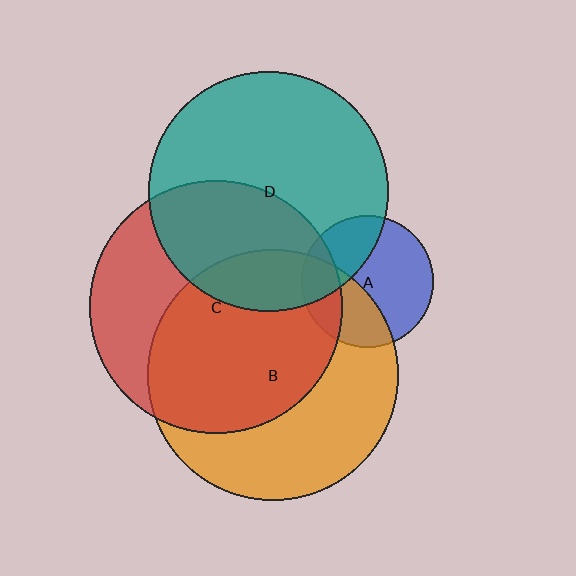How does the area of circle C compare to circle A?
Approximately 3.7 times.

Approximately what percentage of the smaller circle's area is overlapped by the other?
Approximately 15%.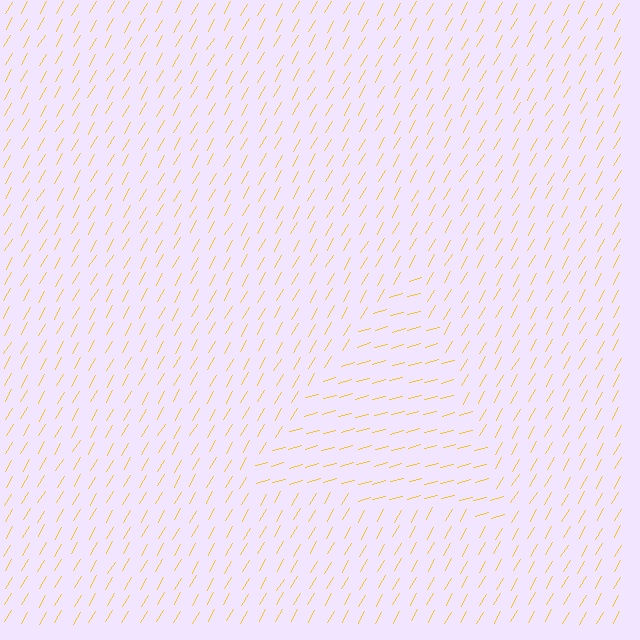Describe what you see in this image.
The image is filled with small yellow line segments. A triangle region in the image has lines oriented differently from the surrounding lines, creating a visible texture boundary.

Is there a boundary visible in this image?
Yes, there is a texture boundary formed by a change in line orientation.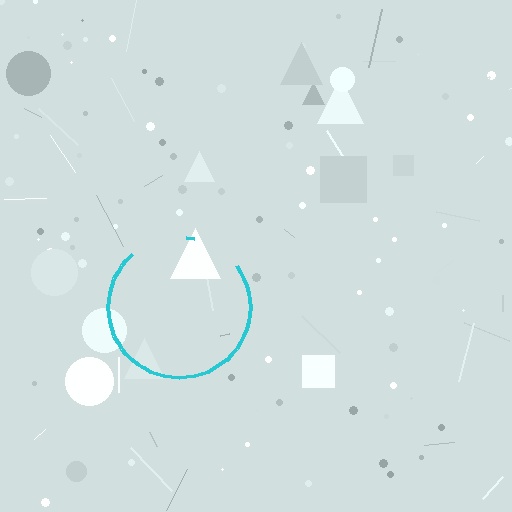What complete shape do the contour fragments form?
The contour fragments form a circle.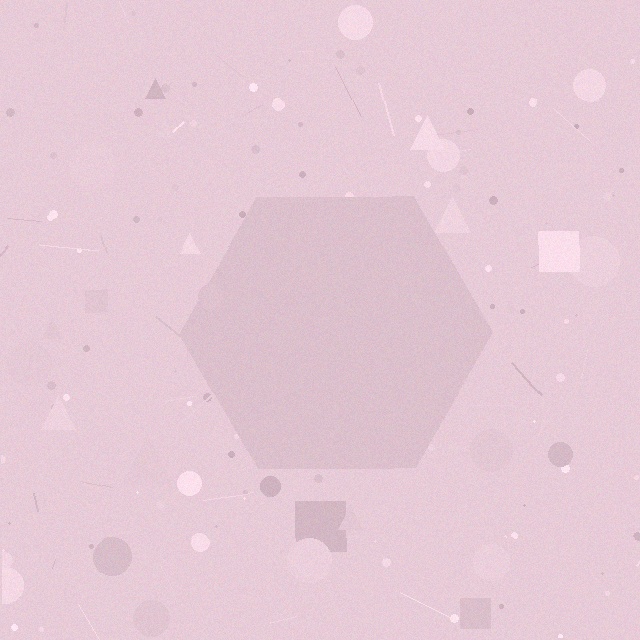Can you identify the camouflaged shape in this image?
The camouflaged shape is a hexagon.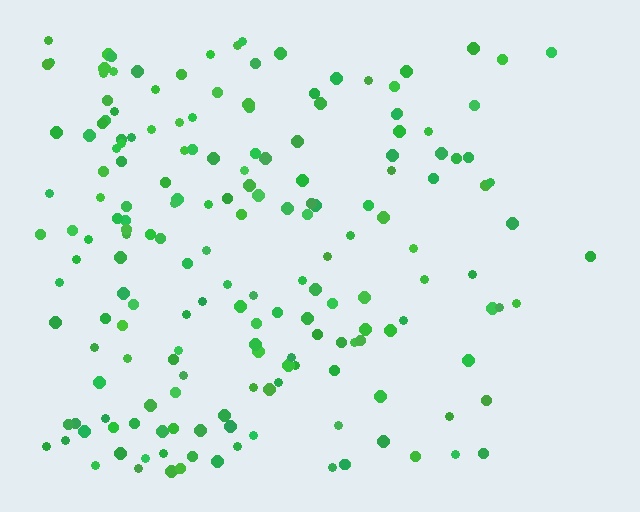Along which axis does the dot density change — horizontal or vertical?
Horizontal.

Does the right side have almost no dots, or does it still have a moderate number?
Still a moderate number, just noticeably fewer than the left.